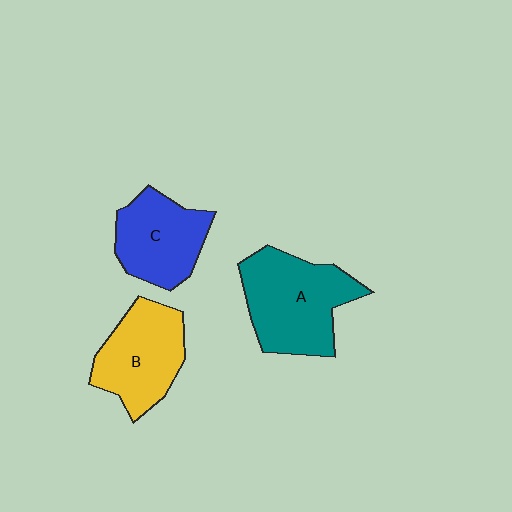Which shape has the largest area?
Shape A (teal).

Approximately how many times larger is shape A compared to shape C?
Approximately 1.3 times.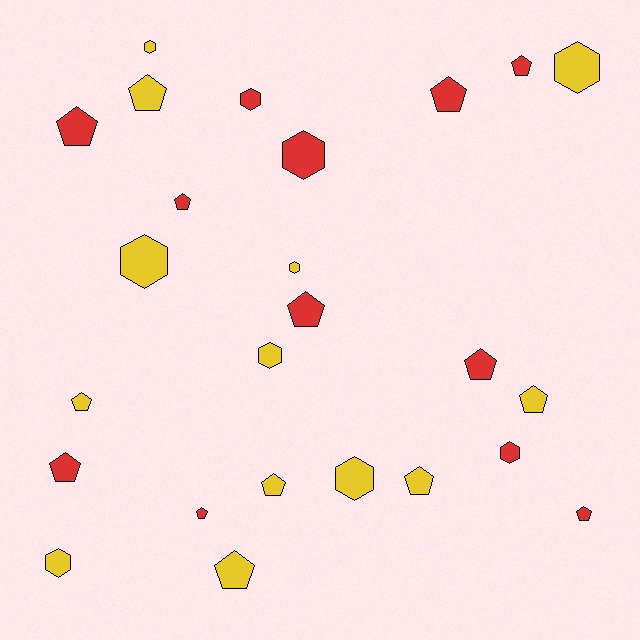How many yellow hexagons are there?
There are 7 yellow hexagons.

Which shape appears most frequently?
Pentagon, with 15 objects.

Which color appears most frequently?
Yellow, with 13 objects.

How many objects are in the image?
There are 25 objects.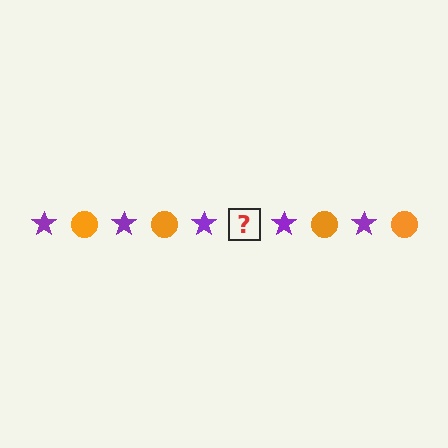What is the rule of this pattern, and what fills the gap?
The rule is that the pattern alternates between purple star and orange circle. The gap should be filled with an orange circle.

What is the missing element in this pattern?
The missing element is an orange circle.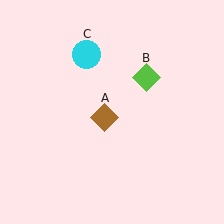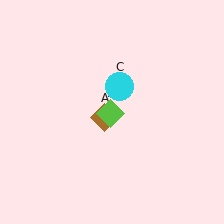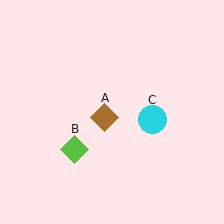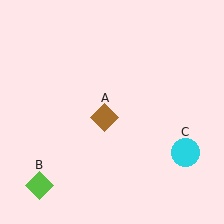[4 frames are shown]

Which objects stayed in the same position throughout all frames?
Brown diamond (object A) remained stationary.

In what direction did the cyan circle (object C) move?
The cyan circle (object C) moved down and to the right.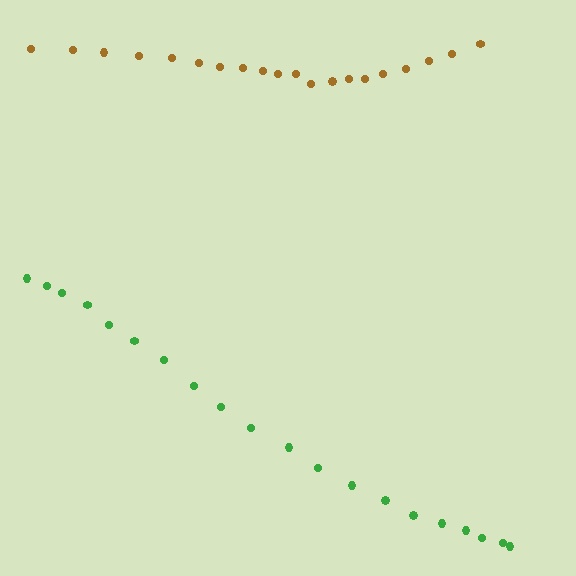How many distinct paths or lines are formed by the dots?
There are 2 distinct paths.